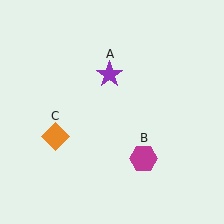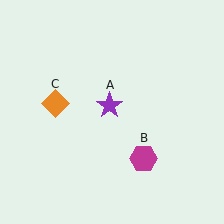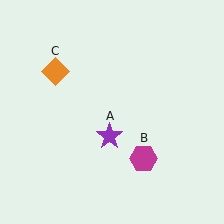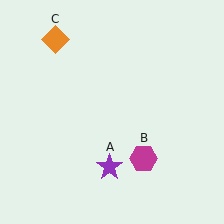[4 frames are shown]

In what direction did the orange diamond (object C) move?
The orange diamond (object C) moved up.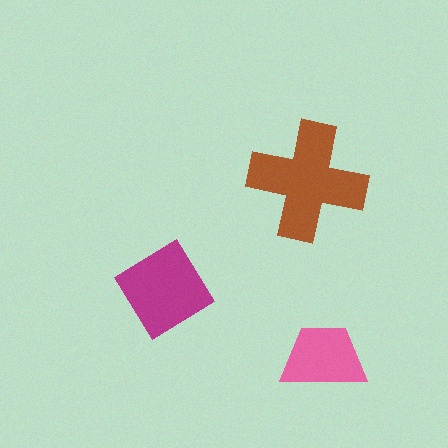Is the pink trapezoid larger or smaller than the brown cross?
Smaller.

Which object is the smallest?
The pink trapezoid.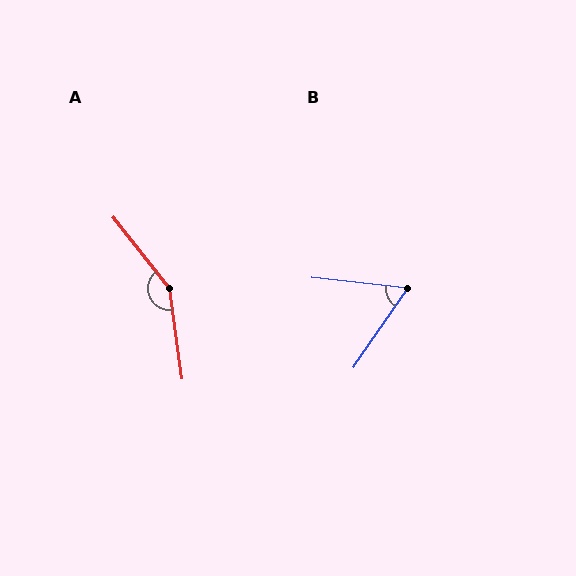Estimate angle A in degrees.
Approximately 150 degrees.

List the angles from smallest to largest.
B (62°), A (150°).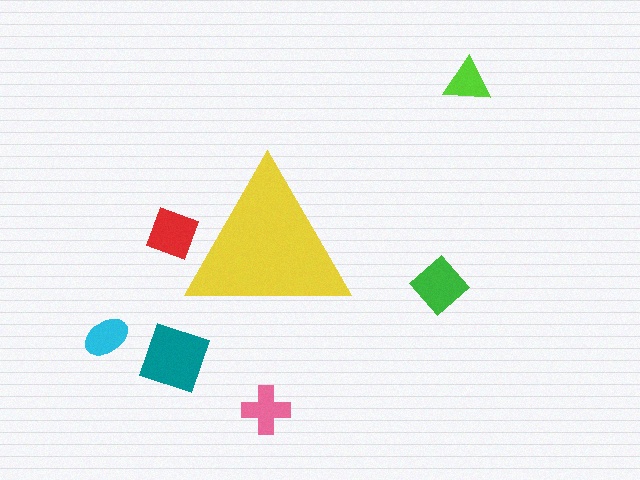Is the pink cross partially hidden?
No, the pink cross is fully visible.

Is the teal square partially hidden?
No, the teal square is fully visible.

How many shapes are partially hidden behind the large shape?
1 shape is partially hidden.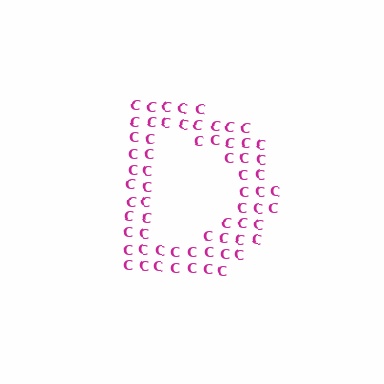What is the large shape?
The large shape is the letter D.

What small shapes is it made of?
It is made of small letter C's.